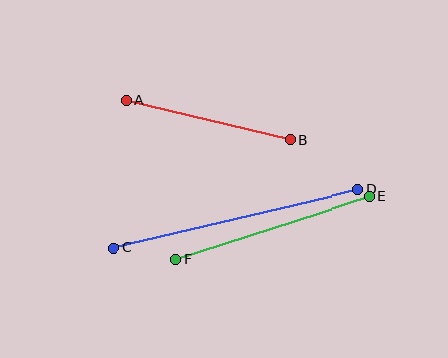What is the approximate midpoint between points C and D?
The midpoint is at approximately (236, 219) pixels.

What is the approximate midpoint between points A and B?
The midpoint is at approximately (208, 120) pixels.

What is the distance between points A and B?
The distance is approximately 169 pixels.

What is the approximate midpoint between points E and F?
The midpoint is at approximately (273, 228) pixels.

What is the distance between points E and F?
The distance is approximately 203 pixels.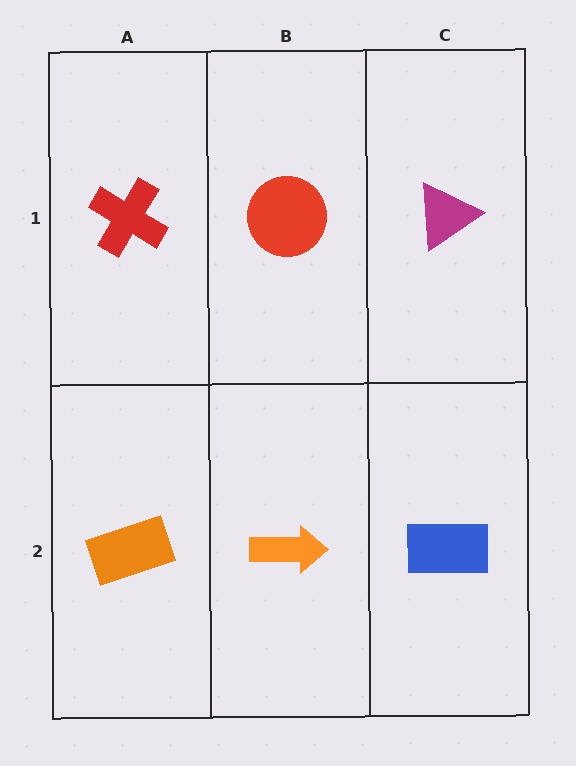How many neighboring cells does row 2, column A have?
2.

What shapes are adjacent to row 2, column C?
A magenta triangle (row 1, column C), an orange arrow (row 2, column B).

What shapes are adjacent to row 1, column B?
An orange arrow (row 2, column B), a red cross (row 1, column A), a magenta triangle (row 1, column C).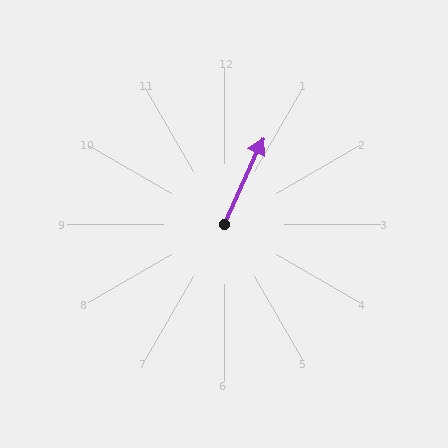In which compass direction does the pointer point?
Northeast.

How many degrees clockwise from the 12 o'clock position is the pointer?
Approximately 24 degrees.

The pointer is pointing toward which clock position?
Roughly 1 o'clock.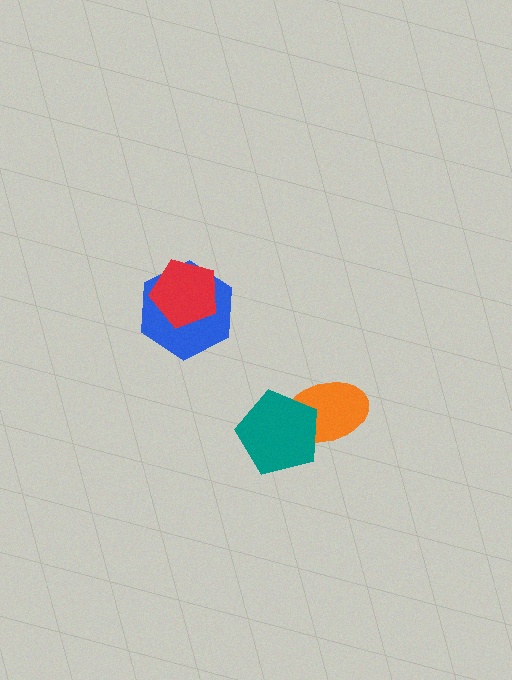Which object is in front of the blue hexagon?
The red pentagon is in front of the blue hexagon.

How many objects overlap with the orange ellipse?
1 object overlaps with the orange ellipse.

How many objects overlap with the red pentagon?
1 object overlaps with the red pentagon.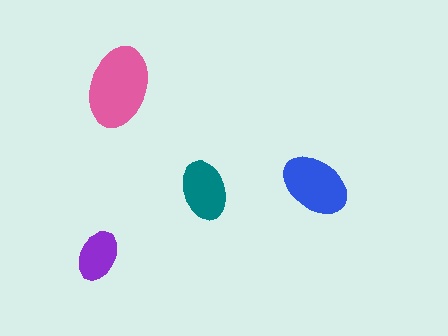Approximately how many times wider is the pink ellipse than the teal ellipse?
About 1.5 times wider.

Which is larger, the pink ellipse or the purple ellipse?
The pink one.